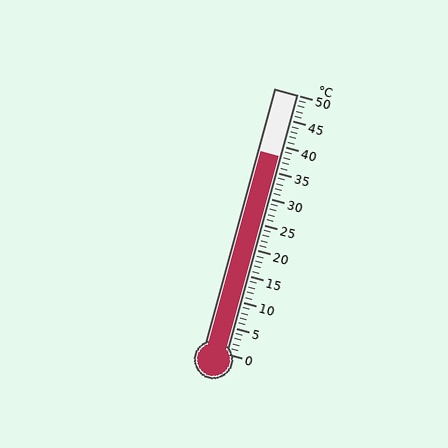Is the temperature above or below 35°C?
The temperature is above 35°C.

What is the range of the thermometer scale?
The thermometer scale ranges from 0°C to 50°C.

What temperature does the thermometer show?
The thermometer shows approximately 38°C.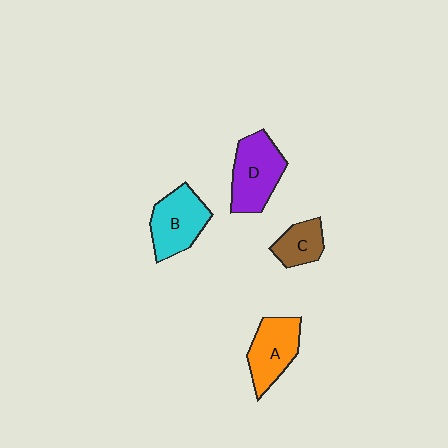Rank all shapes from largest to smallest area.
From largest to smallest: D (purple), B (cyan), A (orange), C (brown).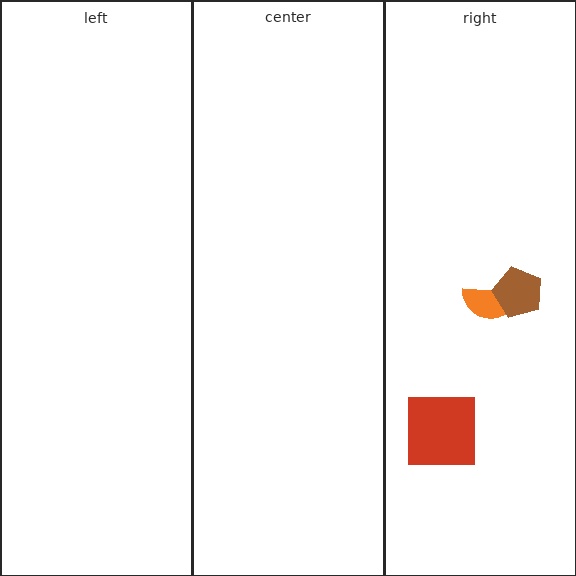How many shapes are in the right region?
3.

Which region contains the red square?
The right region.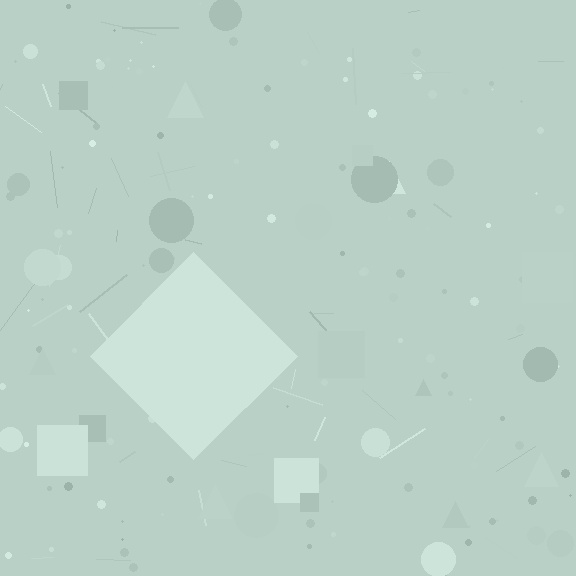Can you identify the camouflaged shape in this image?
The camouflaged shape is a diamond.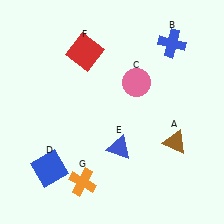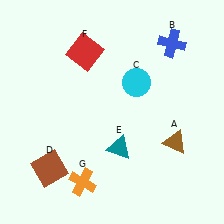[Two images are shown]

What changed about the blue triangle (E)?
In Image 1, E is blue. In Image 2, it changed to teal.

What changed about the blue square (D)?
In Image 1, D is blue. In Image 2, it changed to brown.